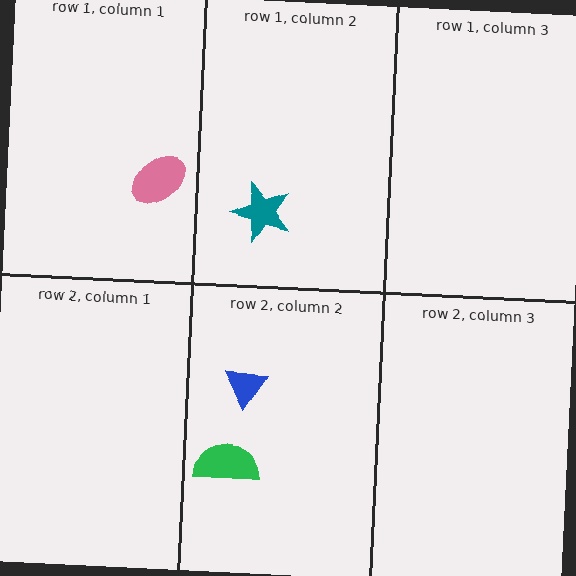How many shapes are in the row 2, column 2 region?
2.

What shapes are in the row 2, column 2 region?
The blue triangle, the green semicircle.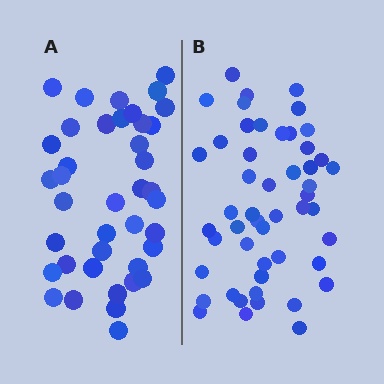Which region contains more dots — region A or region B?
Region B (the right region) has more dots.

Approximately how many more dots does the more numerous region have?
Region B has roughly 10 or so more dots than region A.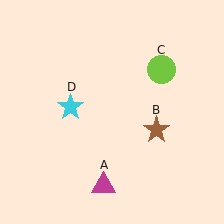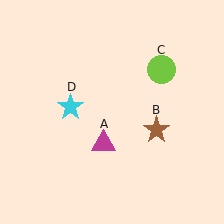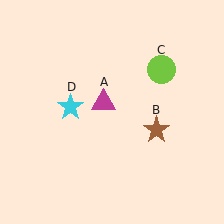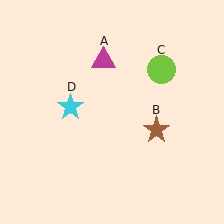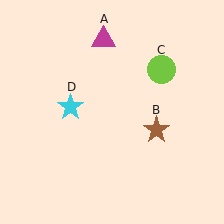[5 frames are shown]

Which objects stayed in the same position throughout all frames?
Brown star (object B) and lime circle (object C) and cyan star (object D) remained stationary.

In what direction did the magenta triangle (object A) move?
The magenta triangle (object A) moved up.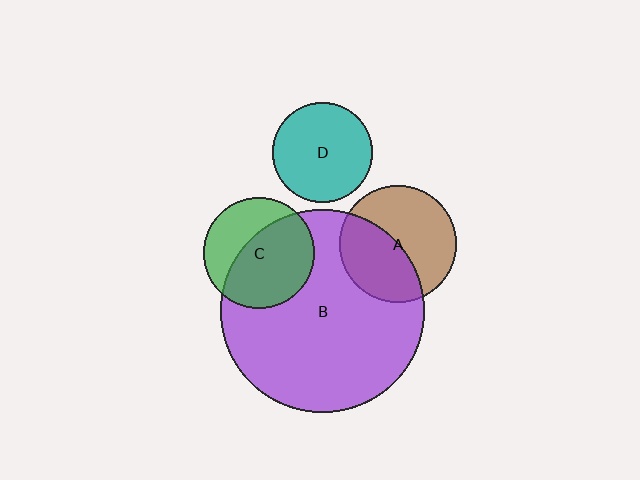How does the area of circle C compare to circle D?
Approximately 1.2 times.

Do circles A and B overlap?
Yes.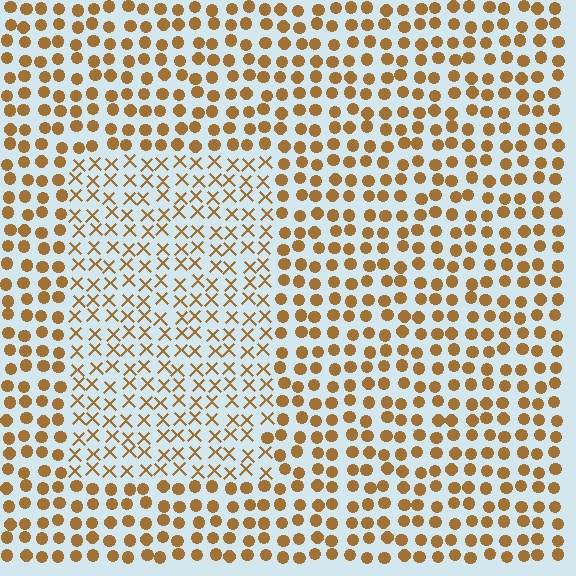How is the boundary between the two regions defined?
The boundary is defined by a change in element shape: X marks inside vs. circles outside. All elements share the same color and spacing.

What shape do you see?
I see a rectangle.